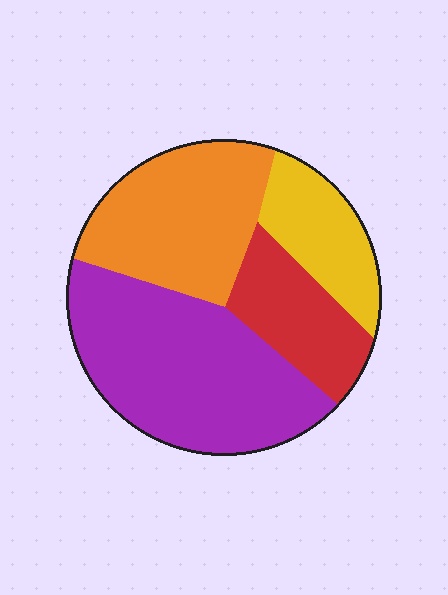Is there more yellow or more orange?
Orange.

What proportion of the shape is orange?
Orange covers roughly 30% of the shape.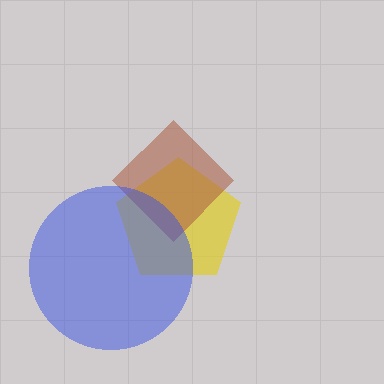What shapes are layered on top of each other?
The layered shapes are: a yellow pentagon, a brown diamond, a blue circle.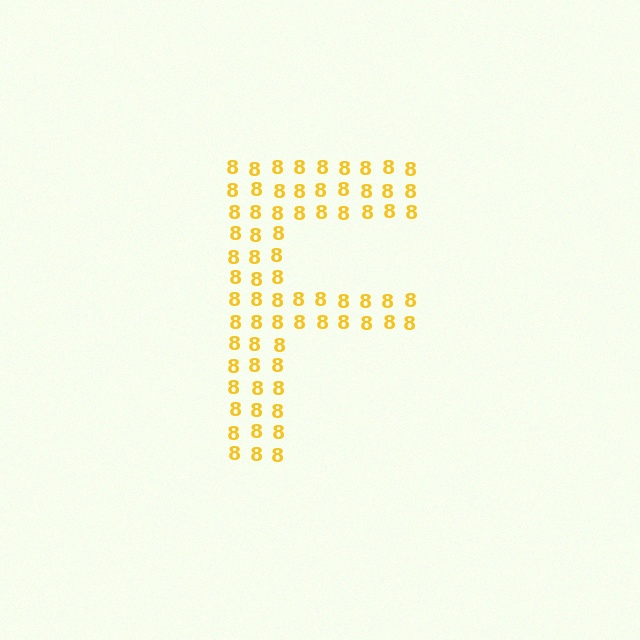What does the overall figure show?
The overall figure shows the letter F.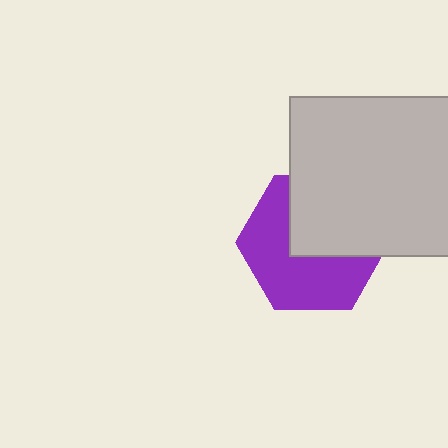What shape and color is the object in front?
The object in front is a light gray rectangle.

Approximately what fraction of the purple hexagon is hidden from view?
Roughly 44% of the purple hexagon is hidden behind the light gray rectangle.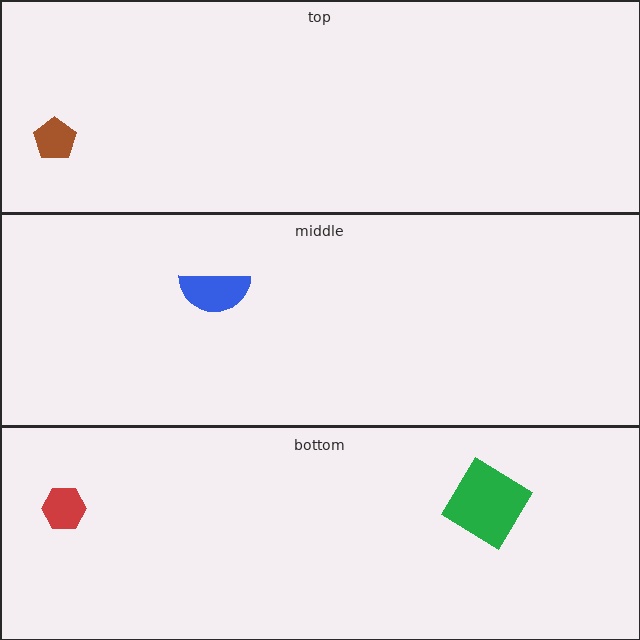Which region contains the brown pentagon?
The top region.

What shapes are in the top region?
The brown pentagon.